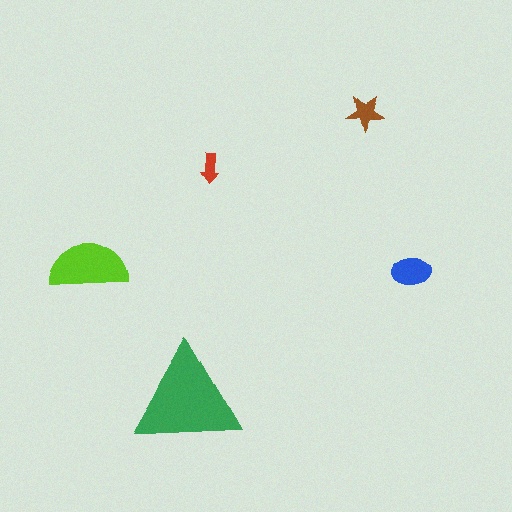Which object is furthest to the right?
The blue ellipse is rightmost.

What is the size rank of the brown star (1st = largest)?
4th.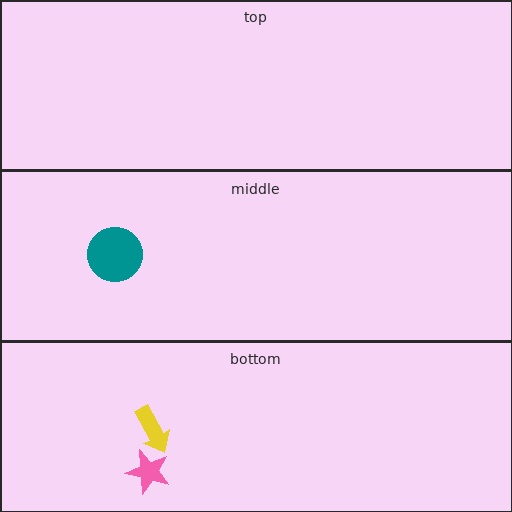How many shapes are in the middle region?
1.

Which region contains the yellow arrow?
The bottom region.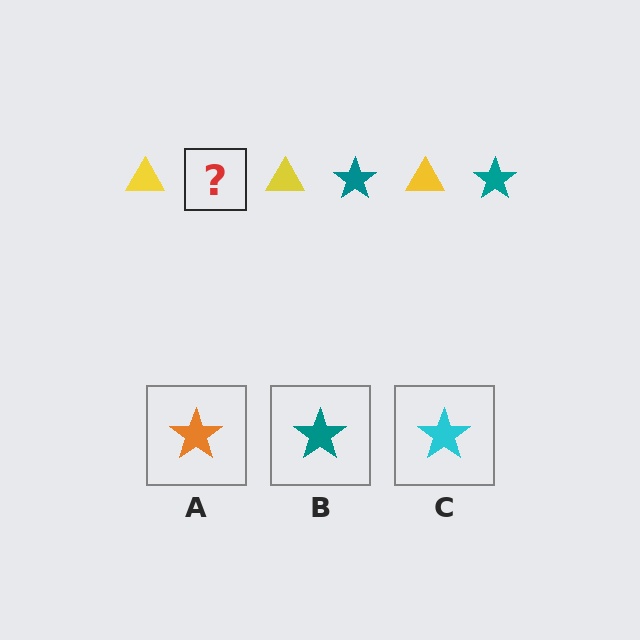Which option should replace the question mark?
Option B.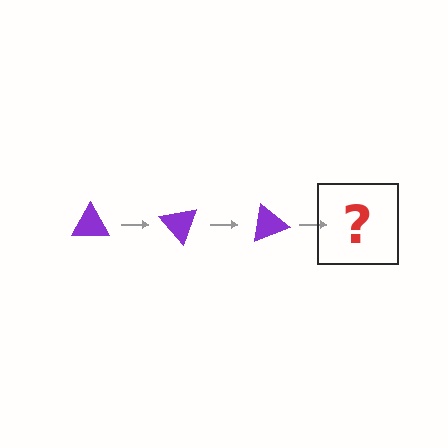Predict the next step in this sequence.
The next step is a purple triangle rotated 150 degrees.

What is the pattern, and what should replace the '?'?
The pattern is that the triangle rotates 50 degrees each step. The '?' should be a purple triangle rotated 150 degrees.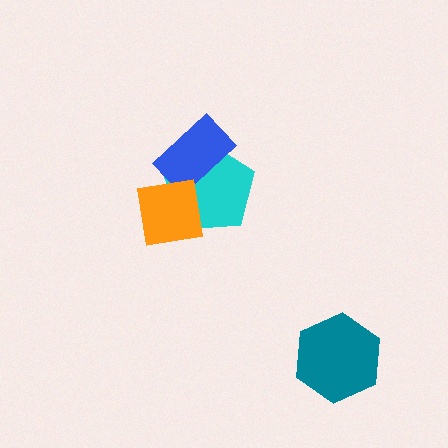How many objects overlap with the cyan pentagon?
2 objects overlap with the cyan pentagon.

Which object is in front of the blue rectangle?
The orange square is in front of the blue rectangle.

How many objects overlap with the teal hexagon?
0 objects overlap with the teal hexagon.